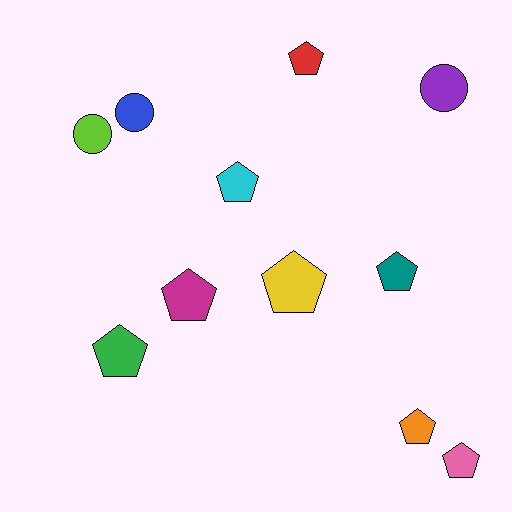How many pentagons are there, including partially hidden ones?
There are 8 pentagons.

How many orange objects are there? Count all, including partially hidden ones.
There is 1 orange object.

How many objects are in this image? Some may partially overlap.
There are 11 objects.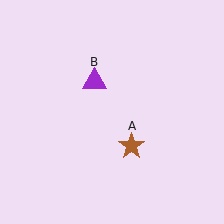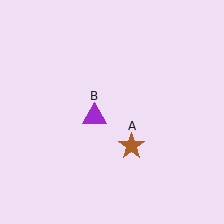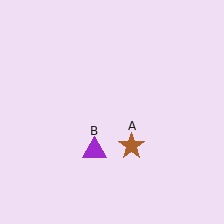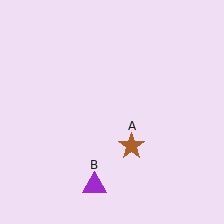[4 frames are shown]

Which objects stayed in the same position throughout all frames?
Brown star (object A) remained stationary.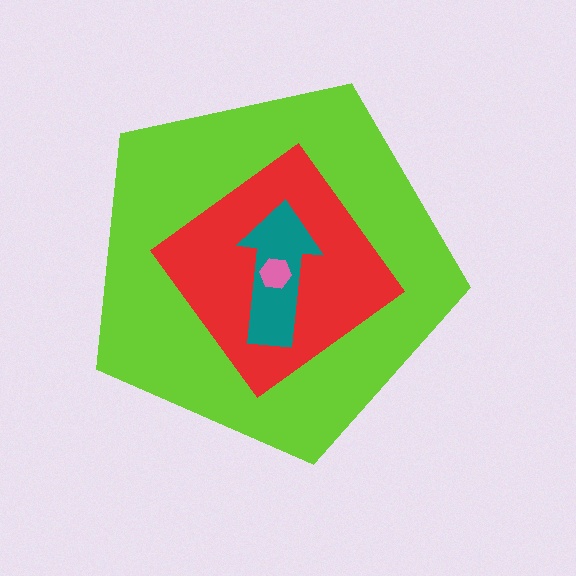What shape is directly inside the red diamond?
The teal arrow.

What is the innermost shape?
The pink hexagon.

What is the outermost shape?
The lime pentagon.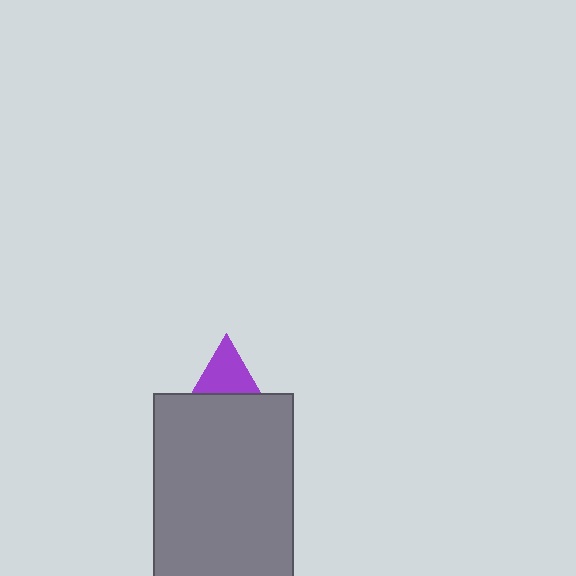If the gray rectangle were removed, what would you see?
You would see the complete purple triangle.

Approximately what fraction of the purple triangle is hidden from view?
Roughly 55% of the purple triangle is hidden behind the gray rectangle.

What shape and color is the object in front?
The object in front is a gray rectangle.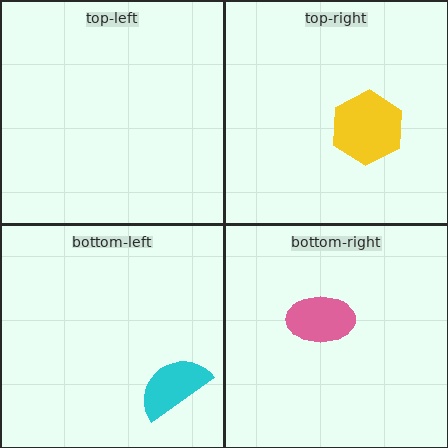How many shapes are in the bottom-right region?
1.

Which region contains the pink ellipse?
The bottom-right region.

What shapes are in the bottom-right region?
The pink ellipse.